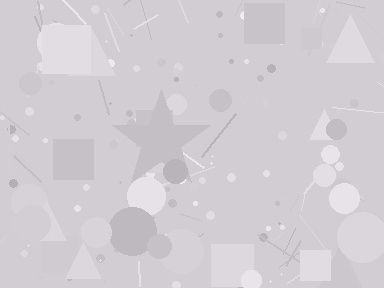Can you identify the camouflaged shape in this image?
The camouflaged shape is a star.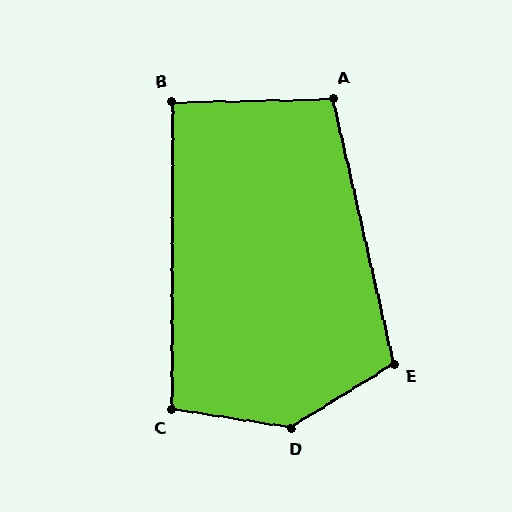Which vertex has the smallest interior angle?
B, at approximately 91 degrees.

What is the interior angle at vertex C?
Approximately 99 degrees (obtuse).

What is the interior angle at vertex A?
Approximately 102 degrees (obtuse).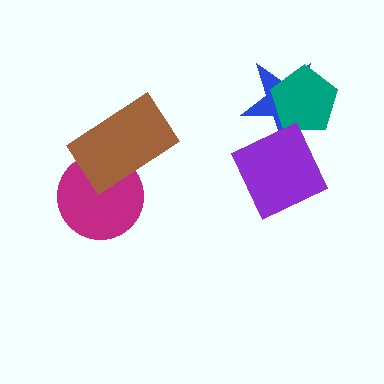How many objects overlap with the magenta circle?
1 object overlaps with the magenta circle.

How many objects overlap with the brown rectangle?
1 object overlaps with the brown rectangle.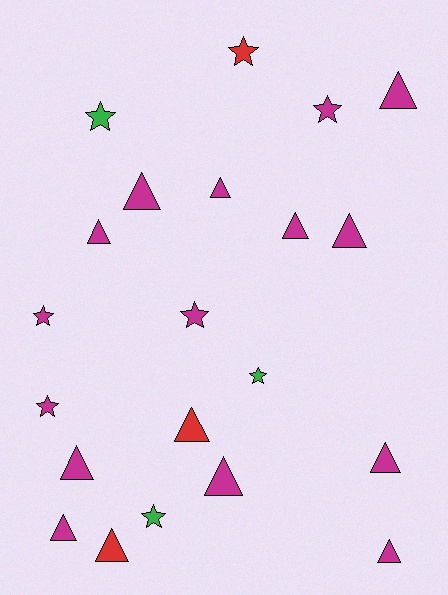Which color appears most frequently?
Magenta, with 15 objects.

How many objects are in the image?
There are 21 objects.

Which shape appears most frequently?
Triangle, with 13 objects.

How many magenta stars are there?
There are 4 magenta stars.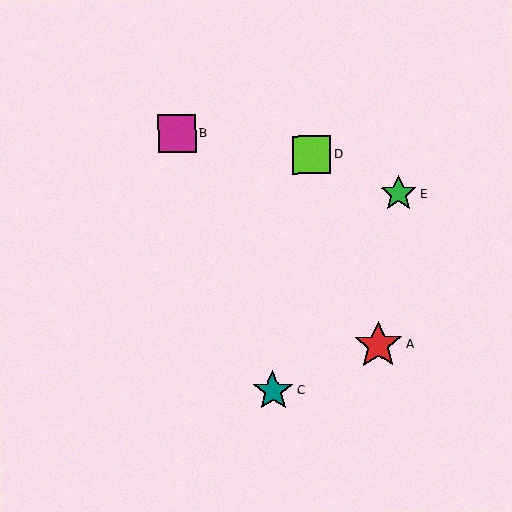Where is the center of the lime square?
The center of the lime square is at (312, 155).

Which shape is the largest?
The red star (labeled A) is the largest.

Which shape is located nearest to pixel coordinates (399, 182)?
The green star (labeled E) at (399, 194) is nearest to that location.